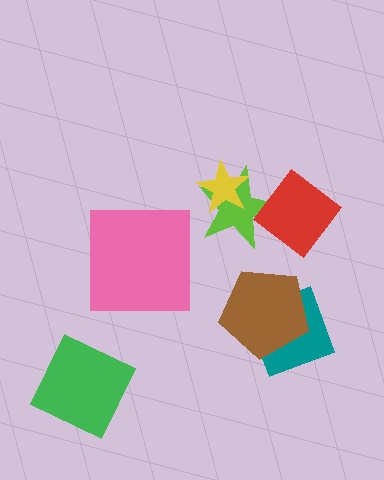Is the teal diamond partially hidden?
Yes, it is partially covered by another shape.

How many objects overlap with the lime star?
2 objects overlap with the lime star.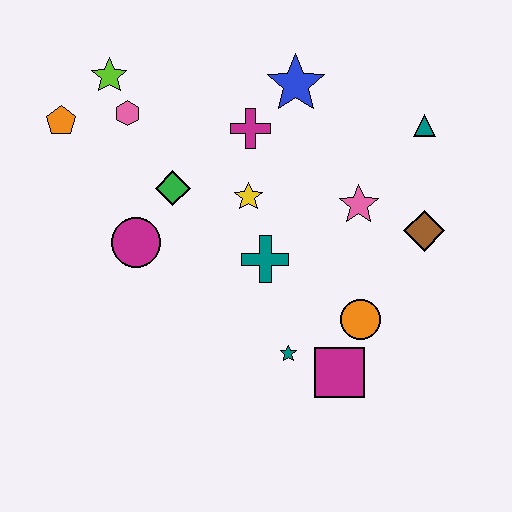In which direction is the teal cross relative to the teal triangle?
The teal cross is to the left of the teal triangle.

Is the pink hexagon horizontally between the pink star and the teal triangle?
No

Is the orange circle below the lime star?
Yes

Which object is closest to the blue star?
The magenta cross is closest to the blue star.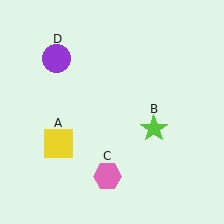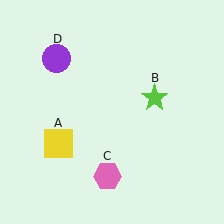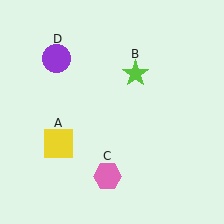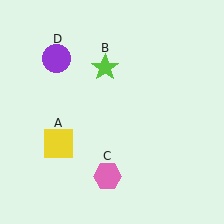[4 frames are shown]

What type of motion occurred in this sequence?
The lime star (object B) rotated counterclockwise around the center of the scene.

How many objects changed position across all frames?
1 object changed position: lime star (object B).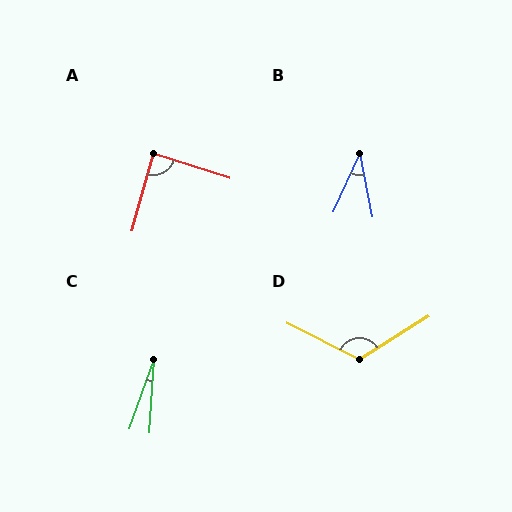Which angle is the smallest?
C, at approximately 16 degrees.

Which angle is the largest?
D, at approximately 121 degrees.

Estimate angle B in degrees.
Approximately 36 degrees.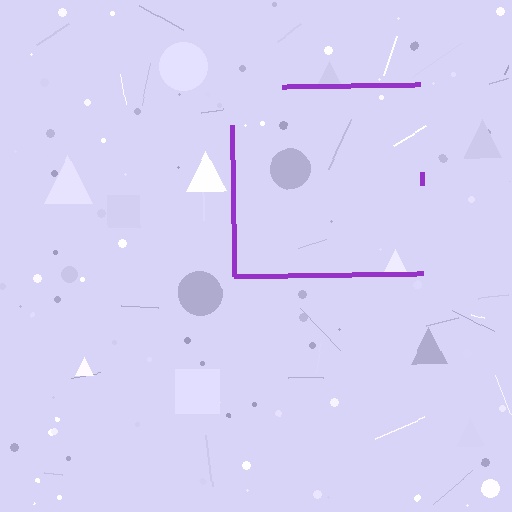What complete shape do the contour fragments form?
The contour fragments form a square.